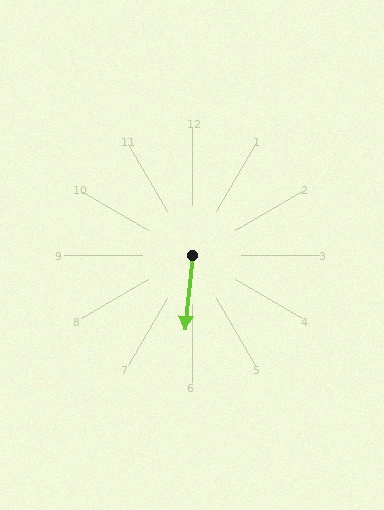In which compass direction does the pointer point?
South.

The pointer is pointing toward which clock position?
Roughly 6 o'clock.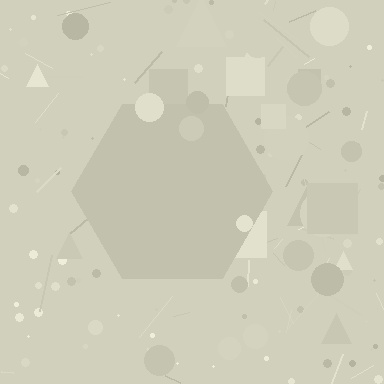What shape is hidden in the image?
A hexagon is hidden in the image.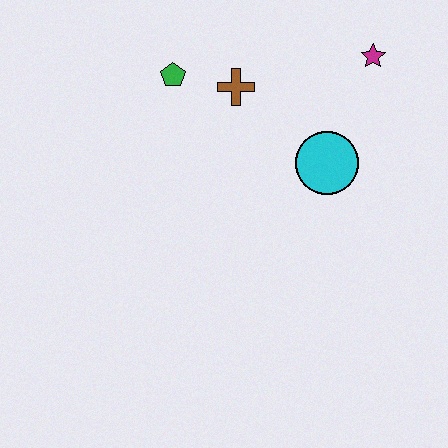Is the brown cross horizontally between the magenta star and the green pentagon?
Yes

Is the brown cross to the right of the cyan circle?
No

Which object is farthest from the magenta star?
The green pentagon is farthest from the magenta star.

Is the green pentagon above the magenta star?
No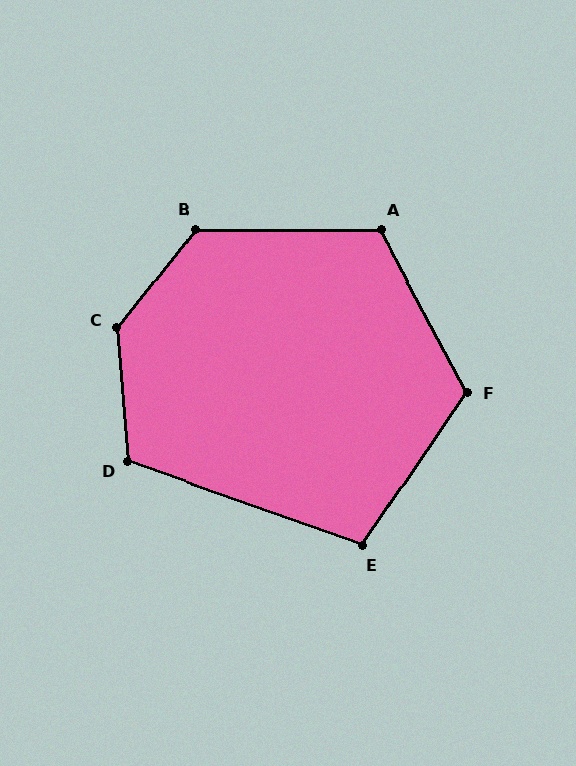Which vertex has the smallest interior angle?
E, at approximately 105 degrees.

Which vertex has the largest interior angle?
C, at approximately 137 degrees.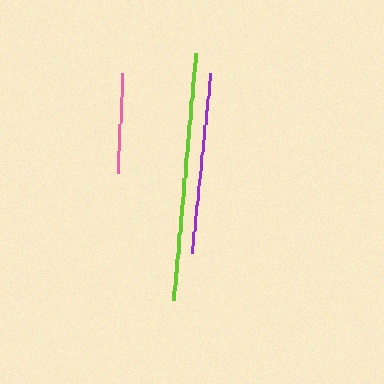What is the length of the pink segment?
The pink segment is approximately 100 pixels long.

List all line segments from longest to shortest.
From longest to shortest: lime, purple, pink.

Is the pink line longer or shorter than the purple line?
The purple line is longer than the pink line.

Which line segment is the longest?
The lime line is the longest at approximately 248 pixels.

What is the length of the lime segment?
The lime segment is approximately 248 pixels long.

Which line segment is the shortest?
The pink line is the shortest at approximately 100 pixels.